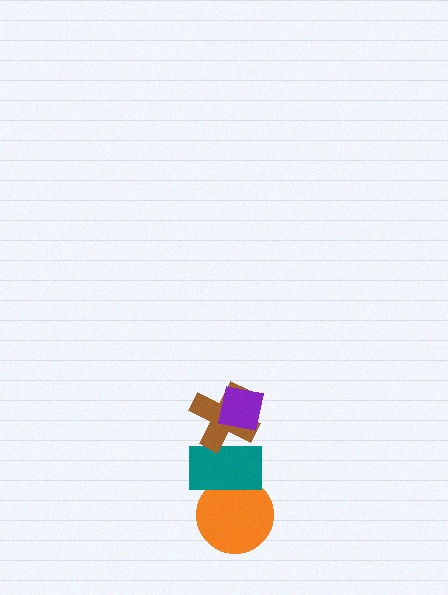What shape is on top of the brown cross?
The purple square is on top of the brown cross.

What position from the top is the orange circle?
The orange circle is 4th from the top.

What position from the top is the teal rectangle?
The teal rectangle is 3rd from the top.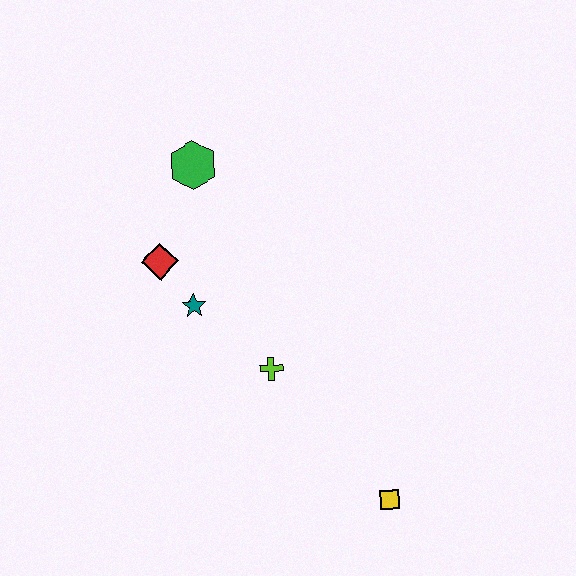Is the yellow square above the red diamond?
No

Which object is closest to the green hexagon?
The red diamond is closest to the green hexagon.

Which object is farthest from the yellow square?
The green hexagon is farthest from the yellow square.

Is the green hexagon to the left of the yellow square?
Yes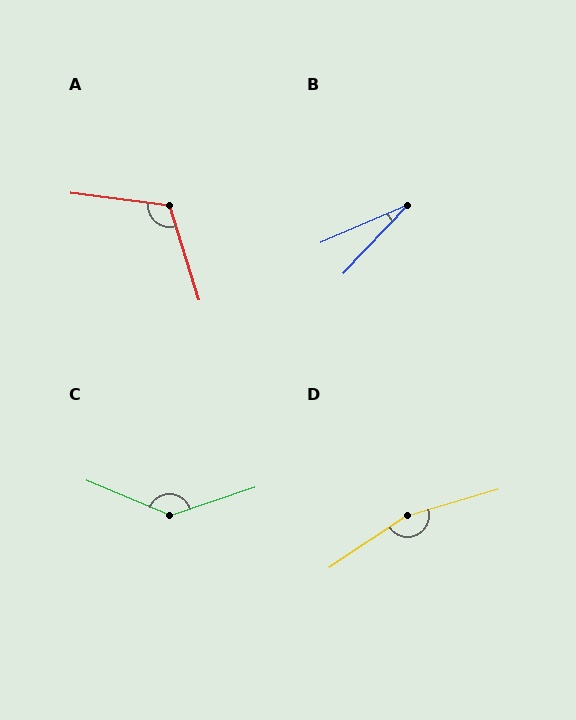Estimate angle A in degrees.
Approximately 114 degrees.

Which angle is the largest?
D, at approximately 163 degrees.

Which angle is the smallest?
B, at approximately 23 degrees.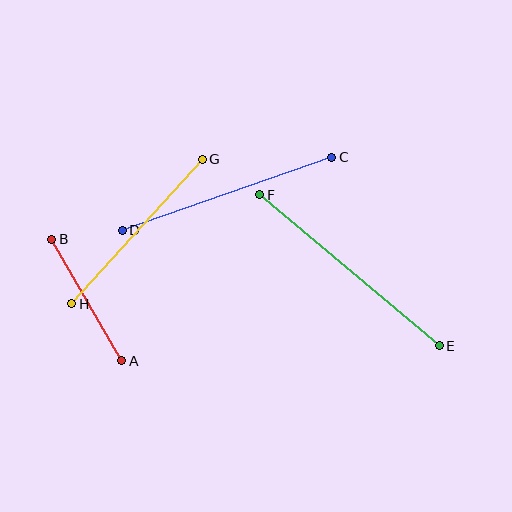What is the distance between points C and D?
The distance is approximately 222 pixels.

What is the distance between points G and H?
The distance is approximately 195 pixels.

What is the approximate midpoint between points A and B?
The midpoint is at approximately (87, 300) pixels.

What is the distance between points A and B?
The distance is approximately 140 pixels.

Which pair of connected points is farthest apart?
Points E and F are farthest apart.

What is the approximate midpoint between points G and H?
The midpoint is at approximately (137, 232) pixels.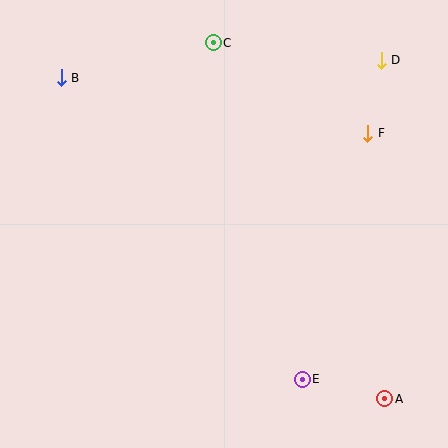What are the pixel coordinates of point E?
Point E is at (302, 379).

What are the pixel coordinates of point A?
Point A is at (385, 399).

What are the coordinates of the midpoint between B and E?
The midpoint between B and E is at (182, 229).